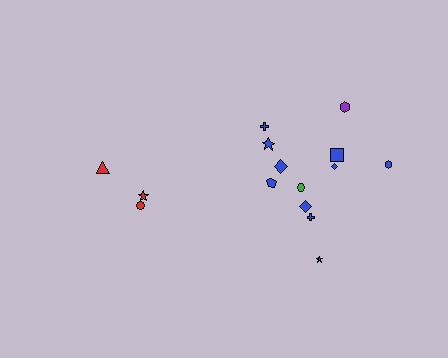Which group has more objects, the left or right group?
The right group.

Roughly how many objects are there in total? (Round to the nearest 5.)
Roughly 15 objects in total.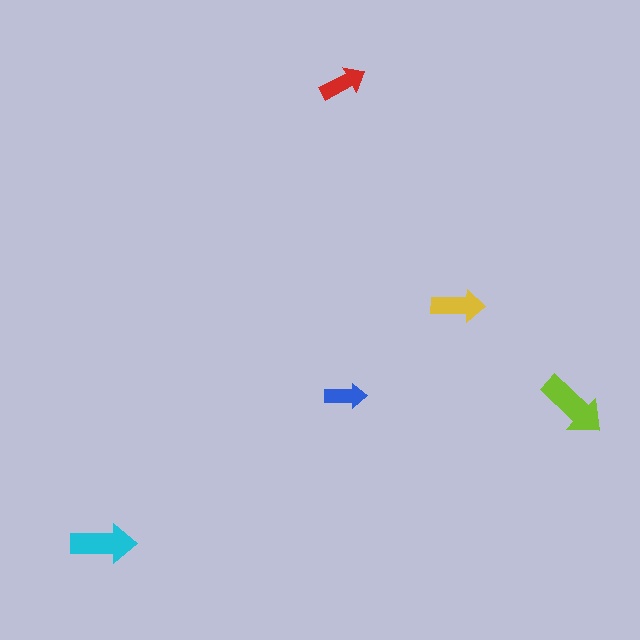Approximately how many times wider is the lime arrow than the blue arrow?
About 1.5 times wider.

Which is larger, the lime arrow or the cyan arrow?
The lime one.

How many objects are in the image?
There are 5 objects in the image.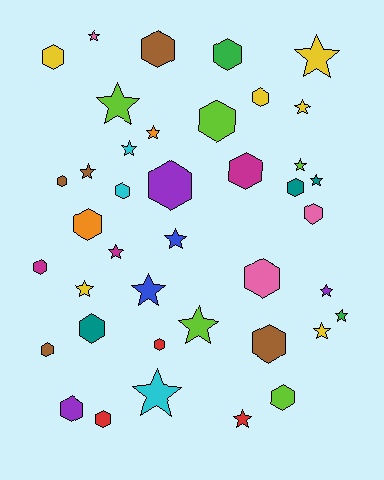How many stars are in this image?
There are 19 stars.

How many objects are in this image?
There are 40 objects.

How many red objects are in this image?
There are 3 red objects.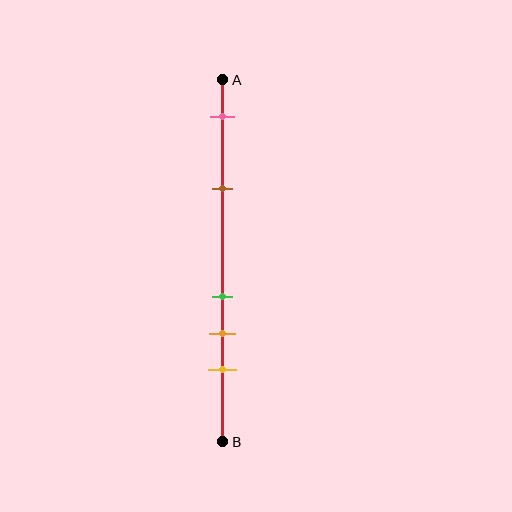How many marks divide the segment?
There are 5 marks dividing the segment.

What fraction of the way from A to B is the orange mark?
The orange mark is approximately 70% (0.7) of the way from A to B.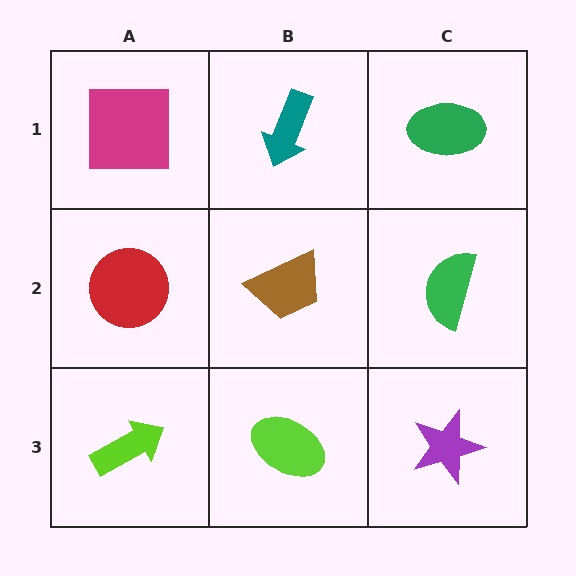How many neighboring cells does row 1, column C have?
2.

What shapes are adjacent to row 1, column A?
A red circle (row 2, column A), a teal arrow (row 1, column B).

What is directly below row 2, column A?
A lime arrow.